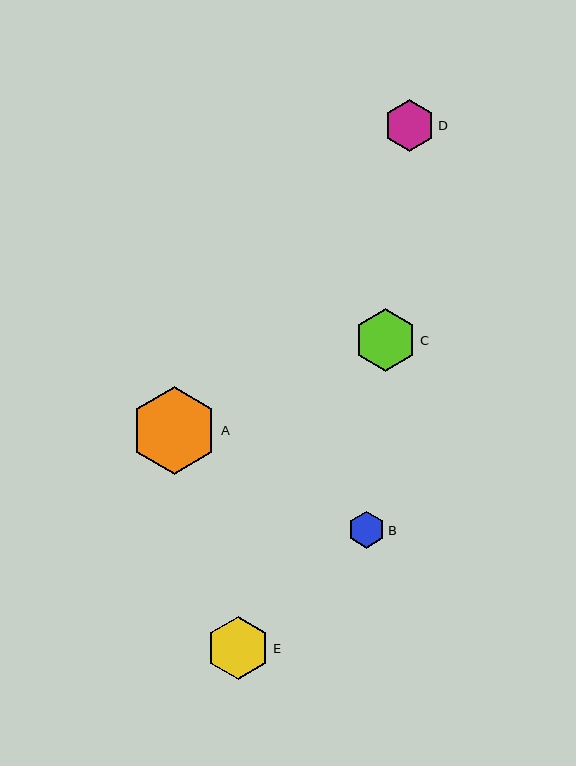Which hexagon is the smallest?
Hexagon B is the smallest with a size of approximately 37 pixels.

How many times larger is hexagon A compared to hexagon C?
Hexagon A is approximately 1.4 times the size of hexagon C.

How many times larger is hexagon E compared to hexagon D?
Hexagon E is approximately 1.2 times the size of hexagon D.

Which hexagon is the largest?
Hexagon A is the largest with a size of approximately 87 pixels.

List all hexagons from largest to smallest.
From largest to smallest: A, E, C, D, B.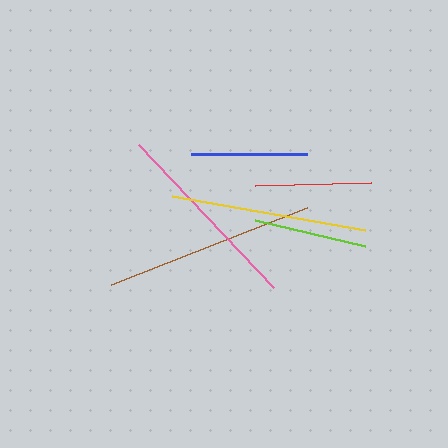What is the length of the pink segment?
The pink segment is approximately 196 pixels long.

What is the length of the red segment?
The red segment is approximately 116 pixels long.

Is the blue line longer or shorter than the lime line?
The blue line is longer than the lime line.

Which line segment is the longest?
The brown line is the longest at approximately 211 pixels.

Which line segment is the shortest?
The lime line is the shortest at approximately 113 pixels.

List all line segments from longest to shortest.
From longest to shortest: brown, pink, yellow, blue, red, lime.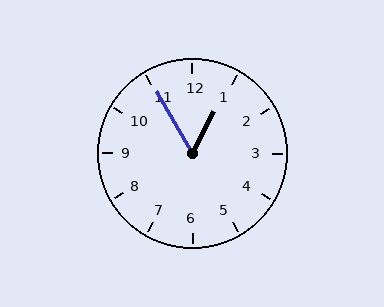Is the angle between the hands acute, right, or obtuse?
It is acute.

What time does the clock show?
12:55.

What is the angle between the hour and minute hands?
Approximately 58 degrees.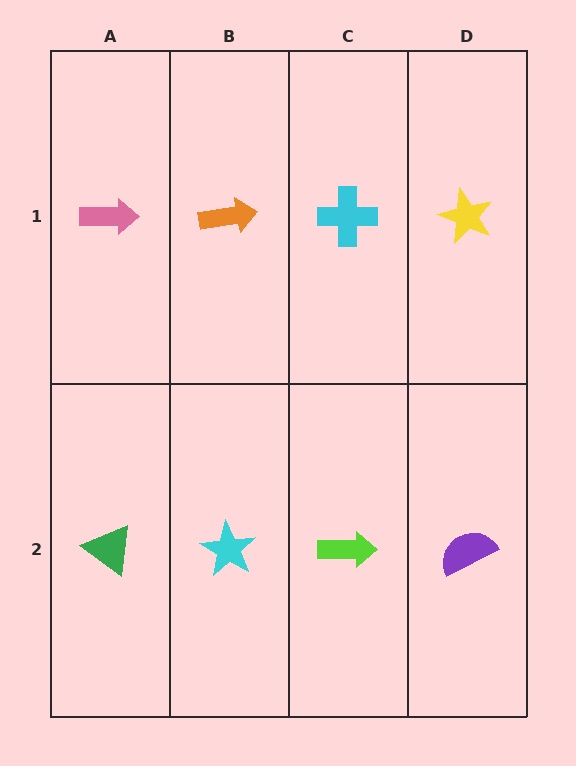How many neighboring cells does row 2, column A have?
2.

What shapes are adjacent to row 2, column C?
A cyan cross (row 1, column C), a cyan star (row 2, column B), a purple semicircle (row 2, column D).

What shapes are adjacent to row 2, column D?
A yellow star (row 1, column D), a lime arrow (row 2, column C).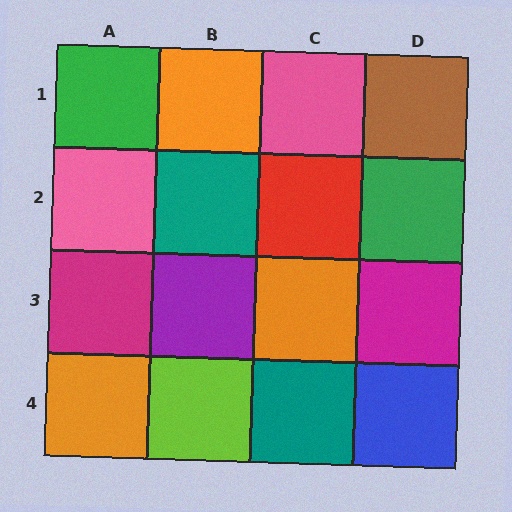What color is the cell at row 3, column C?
Orange.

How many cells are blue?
1 cell is blue.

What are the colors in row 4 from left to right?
Orange, lime, teal, blue.